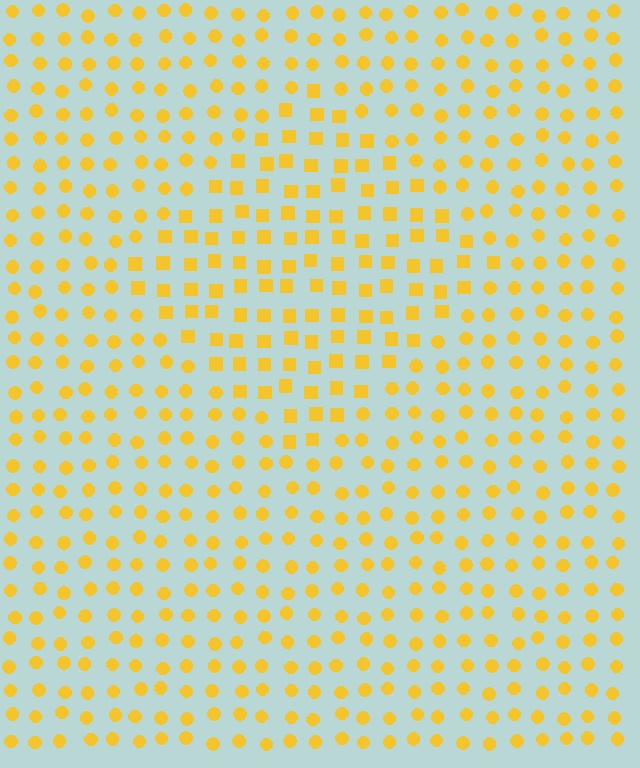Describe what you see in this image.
The image is filled with small yellow elements arranged in a uniform grid. A diamond-shaped region contains squares, while the surrounding area contains circles. The boundary is defined purely by the change in element shape.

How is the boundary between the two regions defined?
The boundary is defined by a change in element shape: squares inside vs. circles outside. All elements share the same color and spacing.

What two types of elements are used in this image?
The image uses squares inside the diamond region and circles outside it.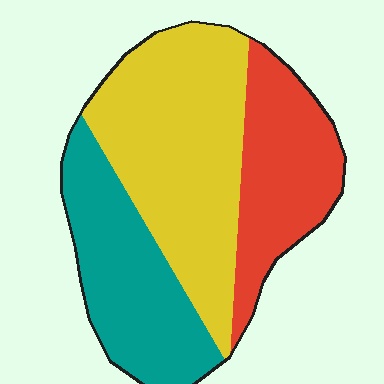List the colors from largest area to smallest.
From largest to smallest: yellow, teal, red.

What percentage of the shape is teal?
Teal takes up between a sixth and a third of the shape.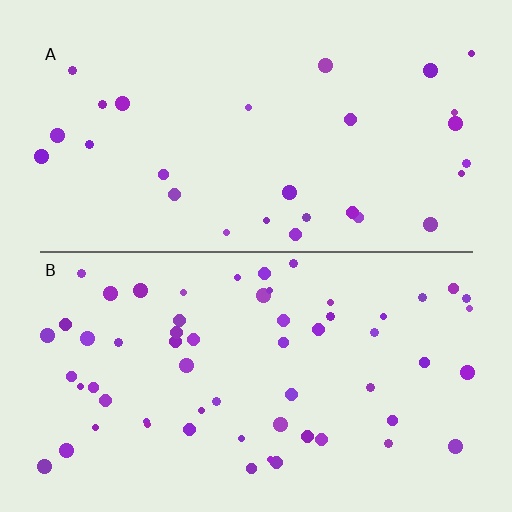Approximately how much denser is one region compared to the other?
Approximately 2.1× — region B over region A.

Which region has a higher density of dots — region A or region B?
B (the bottom).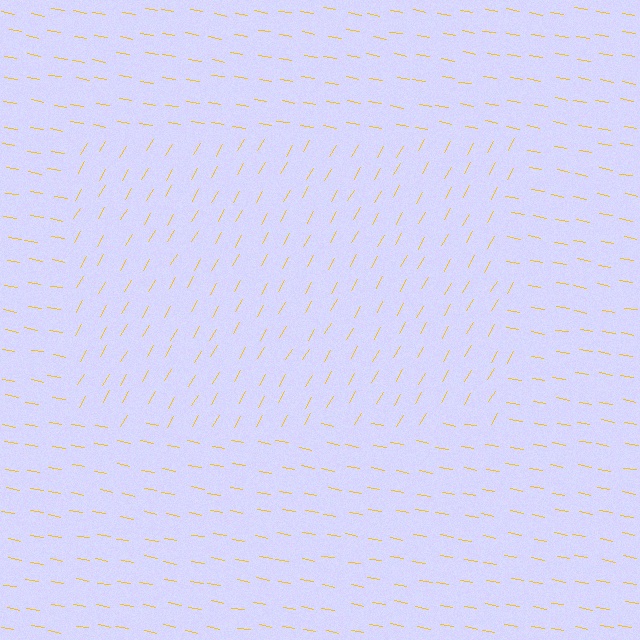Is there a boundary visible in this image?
Yes, there is a texture boundary formed by a change in line orientation.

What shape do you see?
I see a rectangle.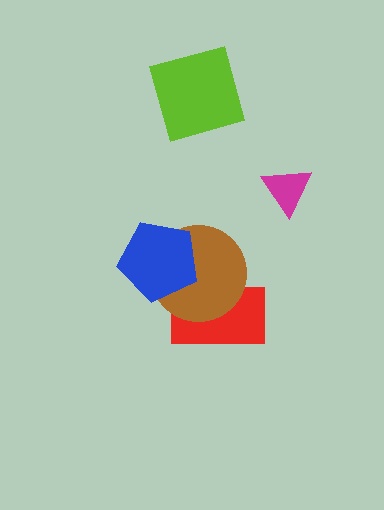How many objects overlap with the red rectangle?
1 object overlaps with the red rectangle.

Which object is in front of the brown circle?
The blue pentagon is in front of the brown circle.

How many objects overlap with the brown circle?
2 objects overlap with the brown circle.